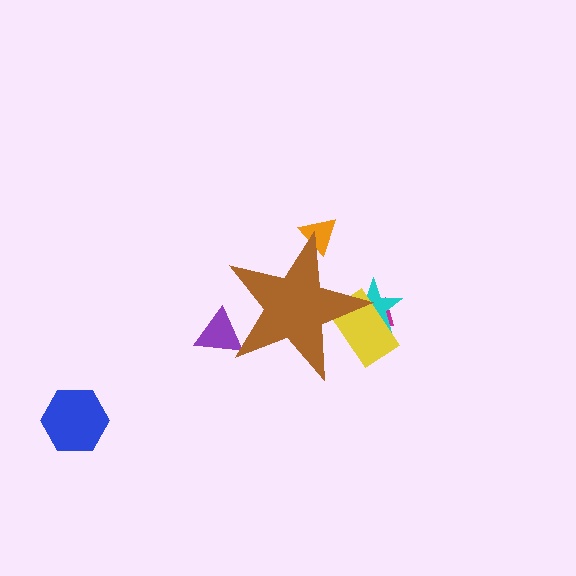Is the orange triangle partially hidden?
Yes, the orange triangle is partially hidden behind the brown star.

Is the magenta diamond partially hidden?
Yes, the magenta diamond is partially hidden behind the brown star.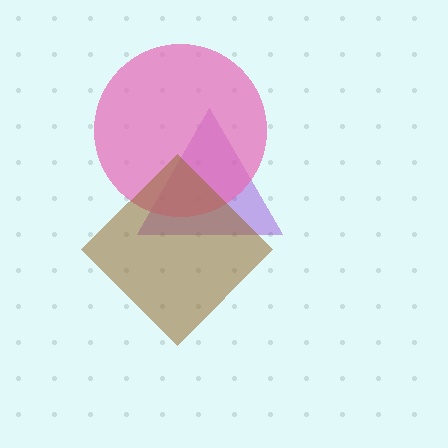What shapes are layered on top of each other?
The layered shapes are: a purple triangle, a pink circle, a brown diamond.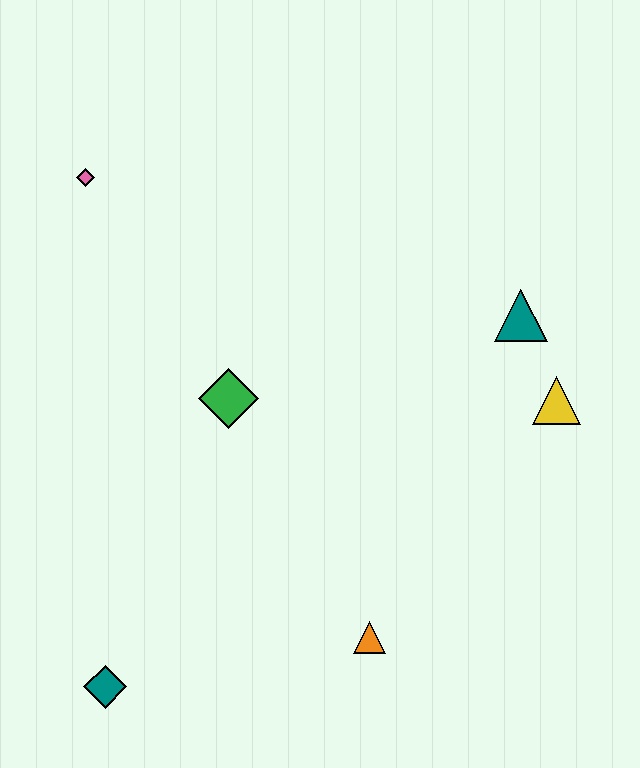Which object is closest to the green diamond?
The pink diamond is closest to the green diamond.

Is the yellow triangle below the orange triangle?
No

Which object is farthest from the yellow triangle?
The teal diamond is farthest from the yellow triangle.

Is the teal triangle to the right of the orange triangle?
Yes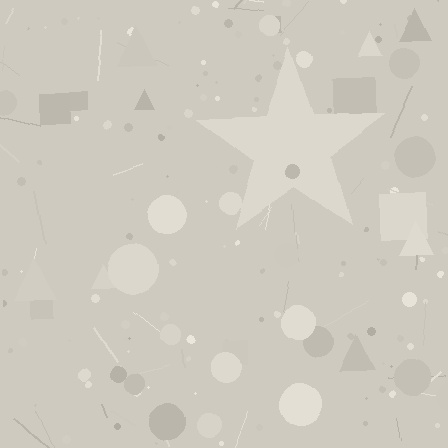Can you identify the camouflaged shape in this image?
The camouflaged shape is a star.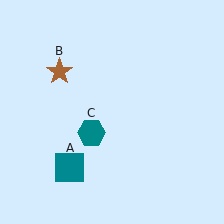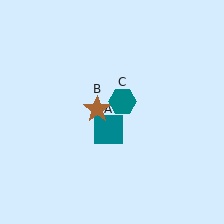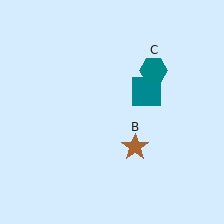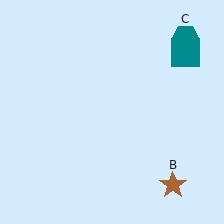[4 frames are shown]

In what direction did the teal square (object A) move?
The teal square (object A) moved up and to the right.